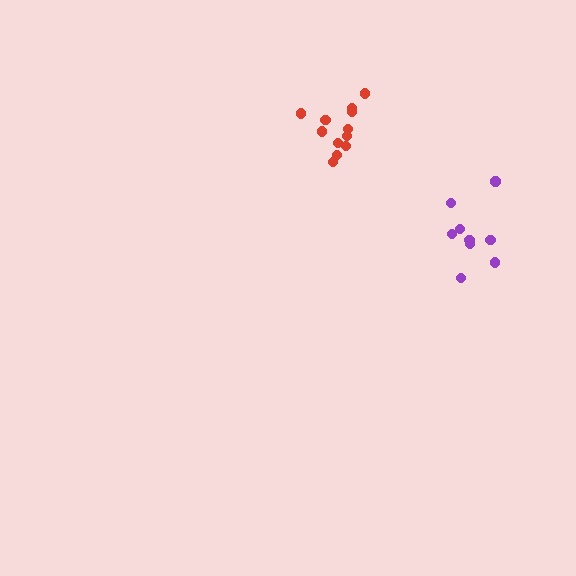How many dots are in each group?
Group 1: 12 dots, Group 2: 10 dots (22 total).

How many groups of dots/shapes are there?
There are 2 groups.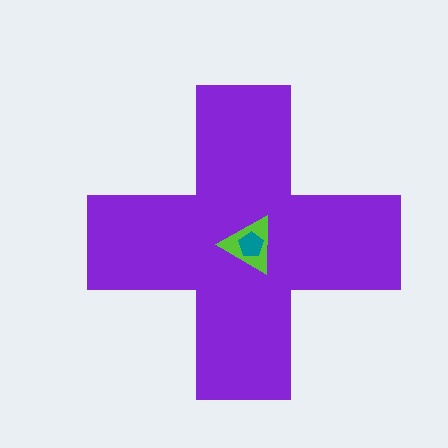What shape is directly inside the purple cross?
The lime triangle.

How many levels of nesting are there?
3.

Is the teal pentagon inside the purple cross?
Yes.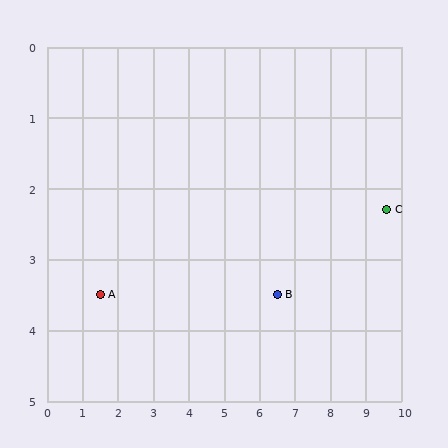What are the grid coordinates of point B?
Point B is at approximately (6.5, 3.5).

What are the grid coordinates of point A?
Point A is at approximately (1.5, 3.5).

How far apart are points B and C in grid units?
Points B and C are about 3.3 grid units apart.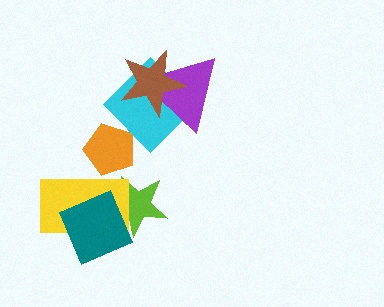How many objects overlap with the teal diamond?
2 objects overlap with the teal diamond.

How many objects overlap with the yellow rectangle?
3 objects overlap with the yellow rectangle.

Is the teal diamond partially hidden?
No, no other shape covers it.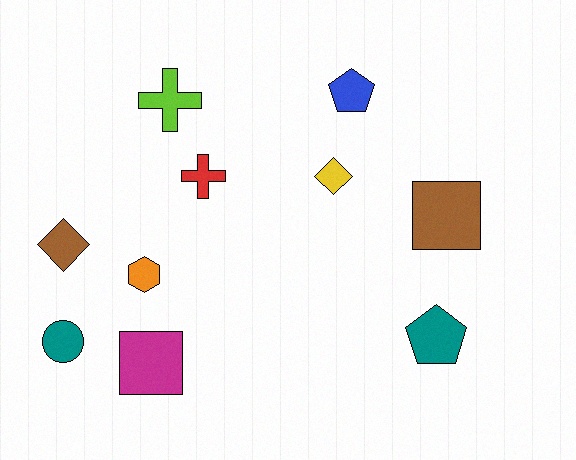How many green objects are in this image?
There are no green objects.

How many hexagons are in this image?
There is 1 hexagon.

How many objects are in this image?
There are 10 objects.